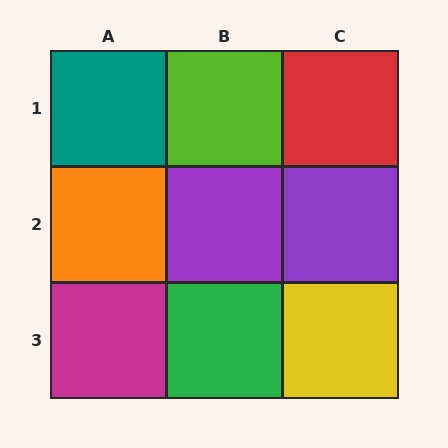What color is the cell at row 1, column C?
Red.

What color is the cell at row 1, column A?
Teal.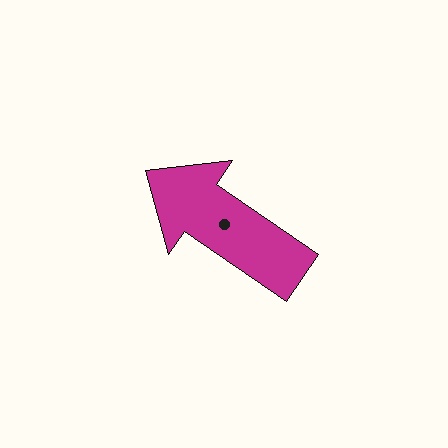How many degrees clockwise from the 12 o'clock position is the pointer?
Approximately 304 degrees.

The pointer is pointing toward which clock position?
Roughly 10 o'clock.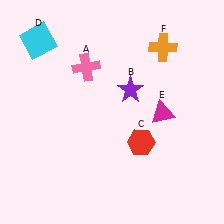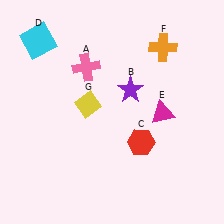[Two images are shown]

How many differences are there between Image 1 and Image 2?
There is 1 difference between the two images.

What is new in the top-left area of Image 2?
A yellow diamond (G) was added in the top-left area of Image 2.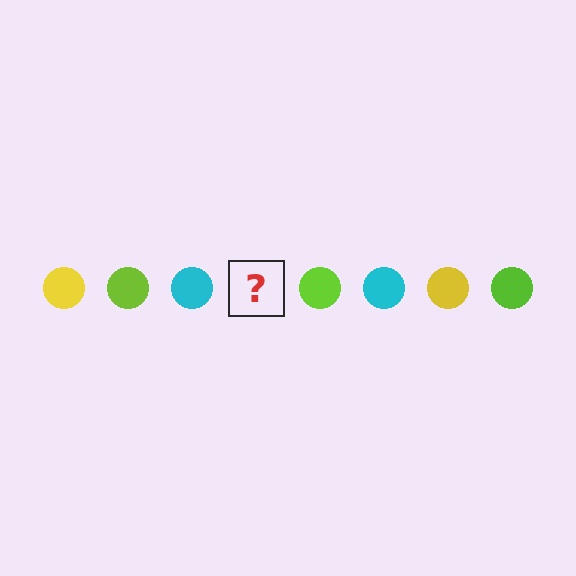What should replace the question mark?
The question mark should be replaced with a yellow circle.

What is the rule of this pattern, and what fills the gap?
The rule is that the pattern cycles through yellow, lime, cyan circles. The gap should be filled with a yellow circle.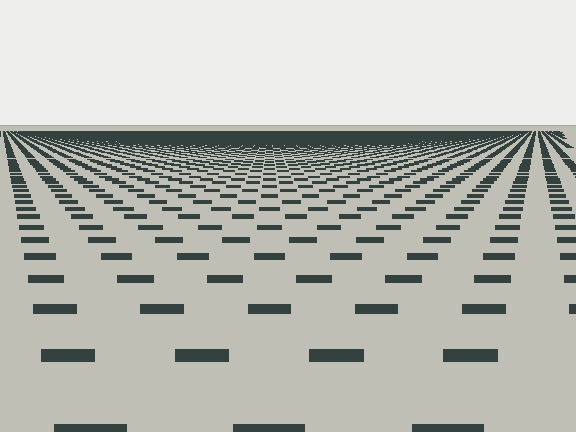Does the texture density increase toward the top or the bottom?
Density increases toward the top.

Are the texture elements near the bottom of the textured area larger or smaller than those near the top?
Larger. Near the bottom, elements are closer to the viewer and appear at a bigger on-screen size.